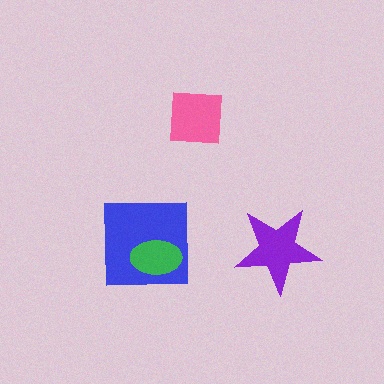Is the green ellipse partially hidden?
No, no other shape covers it.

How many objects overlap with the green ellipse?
1 object overlaps with the green ellipse.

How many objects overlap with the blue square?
1 object overlaps with the blue square.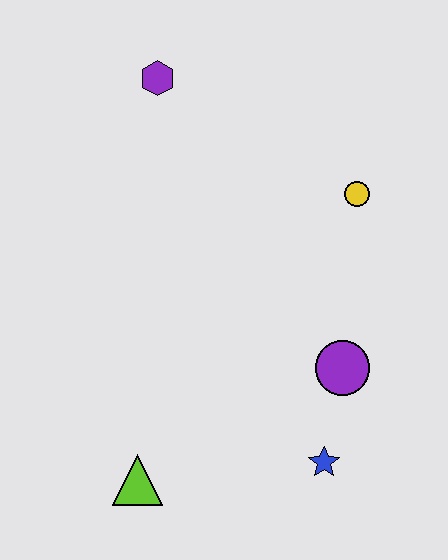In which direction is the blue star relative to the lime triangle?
The blue star is to the right of the lime triangle.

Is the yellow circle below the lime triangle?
No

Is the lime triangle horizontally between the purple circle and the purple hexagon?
No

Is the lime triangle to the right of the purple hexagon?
No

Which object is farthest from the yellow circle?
The lime triangle is farthest from the yellow circle.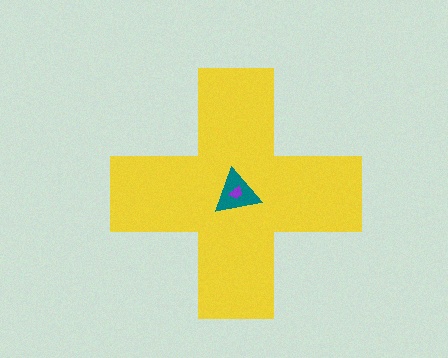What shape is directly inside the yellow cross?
The teal triangle.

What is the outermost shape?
The yellow cross.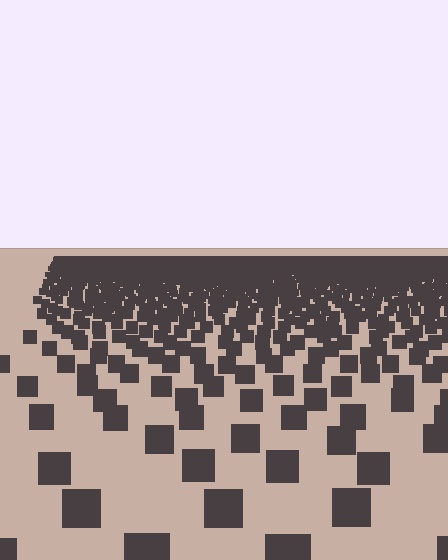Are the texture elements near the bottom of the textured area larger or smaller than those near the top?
Larger. Near the bottom, elements are closer to the viewer and appear at a bigger on-screen size.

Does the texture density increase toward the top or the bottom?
Density increases toward the top.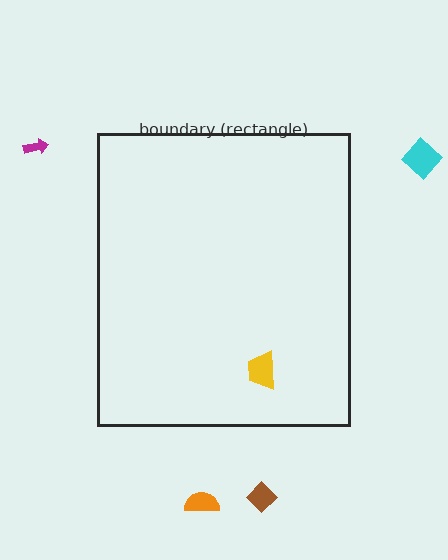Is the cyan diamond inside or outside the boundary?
Outside.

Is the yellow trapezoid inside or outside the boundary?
Inside.